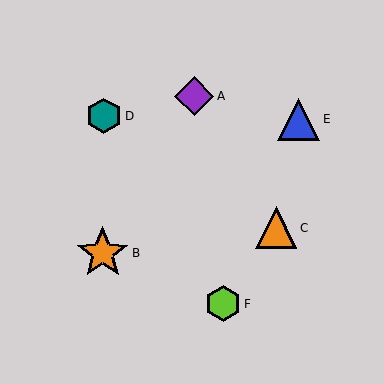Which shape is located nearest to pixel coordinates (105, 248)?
The orange star (labeled B) at (103, 253) is nearest to that location.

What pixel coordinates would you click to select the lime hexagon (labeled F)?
Click at (223, 304) to select the lime hexagon F.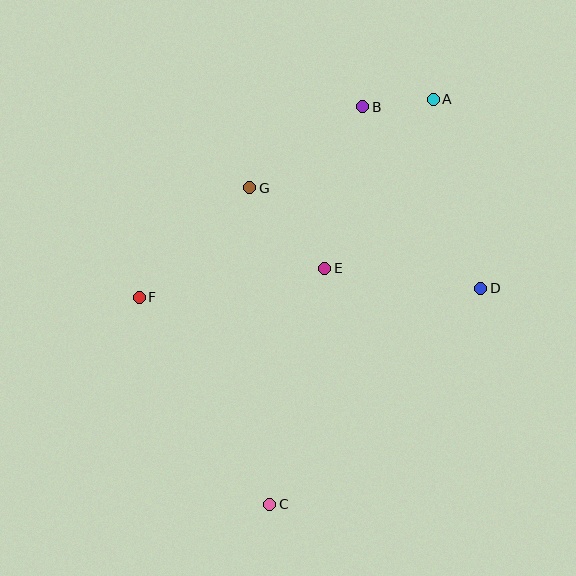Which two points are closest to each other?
Points A and B are closest to each other.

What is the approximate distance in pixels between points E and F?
The distance between E and F is approximately 188 pixels.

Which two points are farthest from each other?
Points A and C are farthest from each other.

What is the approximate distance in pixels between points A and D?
The distance between A and D is approximately 195 pixels.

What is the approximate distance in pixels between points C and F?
The distance between C and F is approximately 245 pixels.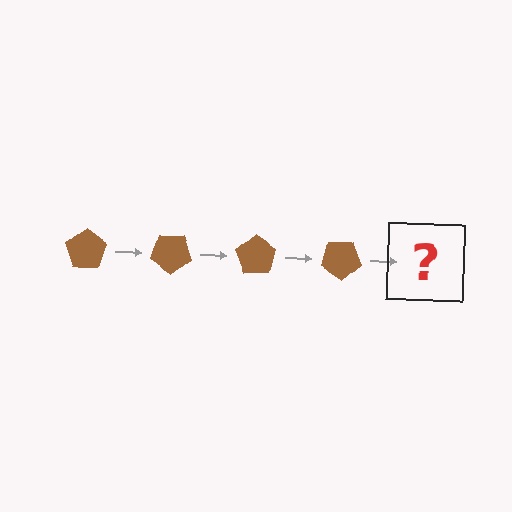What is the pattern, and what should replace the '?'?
The pattern is that the pentagon rotates 35 degrees each step. The '?' should be a brown pentagon rotated 140 degrees.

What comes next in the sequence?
The next element should be a brown pentagon rotated 140 degrees.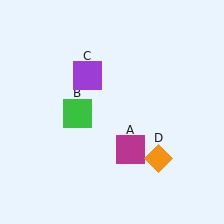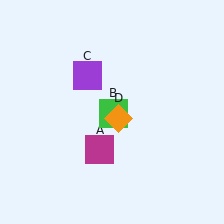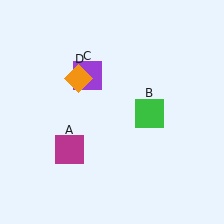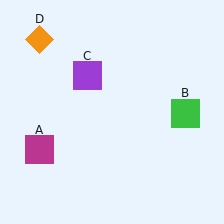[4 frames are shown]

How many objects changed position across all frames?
3 objects changed position: magenta square (object A), green square (object B), orange diamond (object D).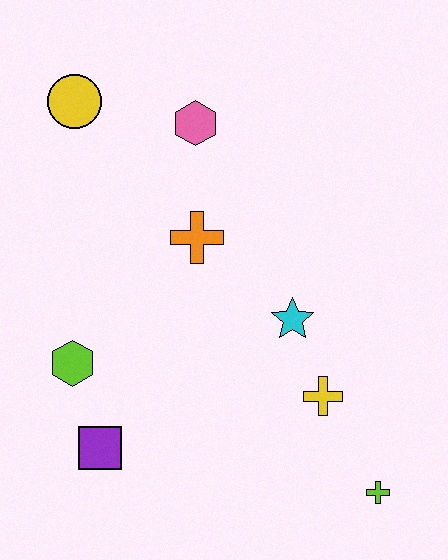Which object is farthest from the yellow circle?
The lime cross is farthest from the yellow circle.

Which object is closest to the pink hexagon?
The orange cross is closest to the pink hexagon.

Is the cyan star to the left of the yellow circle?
No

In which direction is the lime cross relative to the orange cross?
The lime cross is below the orange cross.